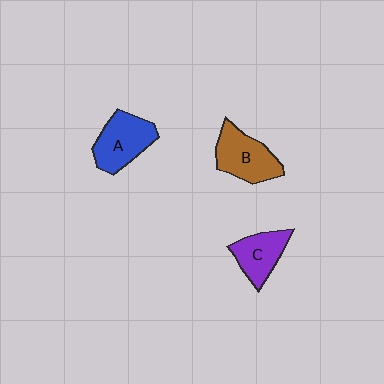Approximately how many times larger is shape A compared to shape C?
Approximately 1.2 times.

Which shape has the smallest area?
Shape C (purple).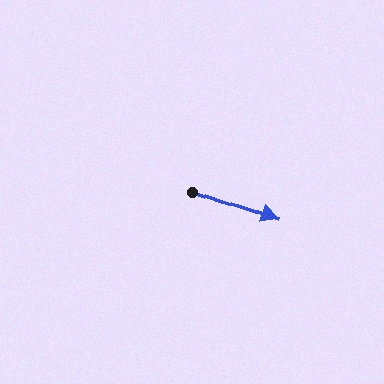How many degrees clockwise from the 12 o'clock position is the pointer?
Approximately 109 degrees.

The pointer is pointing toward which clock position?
Roughly 4 o'clock.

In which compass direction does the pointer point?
East.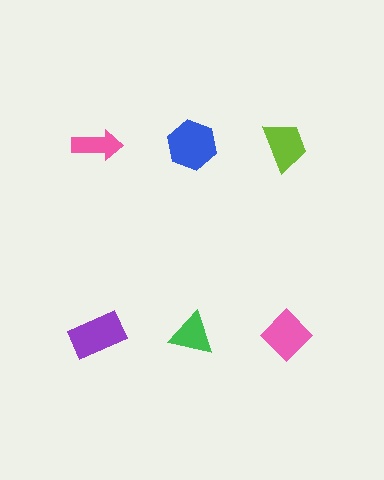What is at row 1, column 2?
A blue hexagon.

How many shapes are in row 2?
3 shapes.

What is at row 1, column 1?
A pink arrow.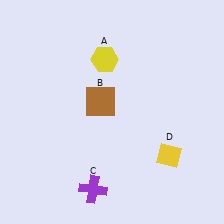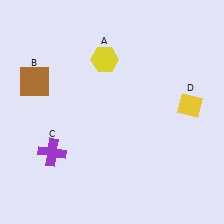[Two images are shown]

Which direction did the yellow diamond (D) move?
The yellow diamond (D) moved up.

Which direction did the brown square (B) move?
The brown square (B) moved left.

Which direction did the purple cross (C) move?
The purple cross (C) moved left.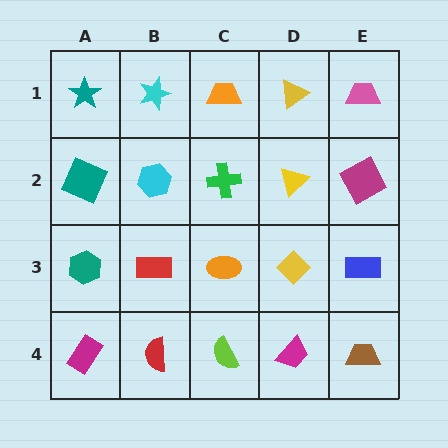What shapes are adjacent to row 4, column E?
A blue rectangle (row 3, column E), a magenta trapezoid (row 4, column D).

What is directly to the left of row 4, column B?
A magenta rectangle.